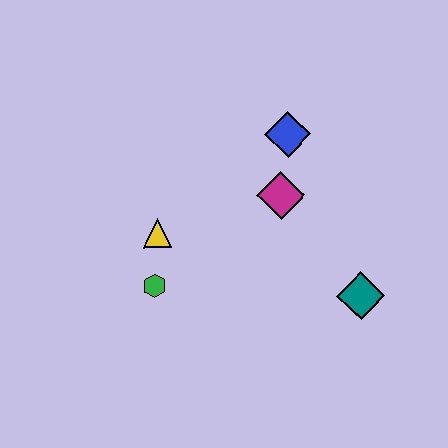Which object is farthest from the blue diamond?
The green hexagon is farthest from the blue diamond.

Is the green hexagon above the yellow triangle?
No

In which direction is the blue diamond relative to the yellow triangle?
The blue diamond is to the right of the yellow triangle.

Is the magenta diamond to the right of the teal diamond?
No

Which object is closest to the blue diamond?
The magenta diamond is closest to the blue diamond.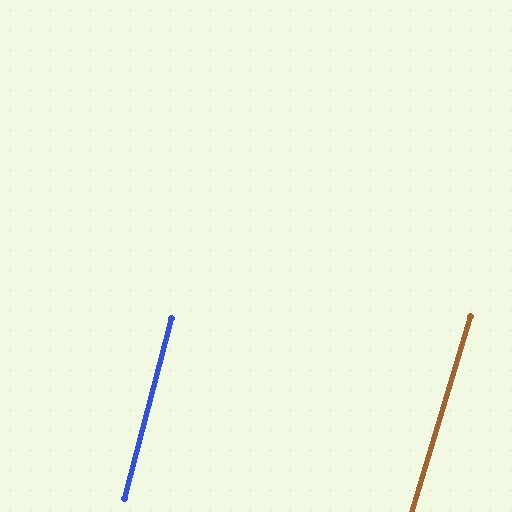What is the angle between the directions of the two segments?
Approximately 2 degrees.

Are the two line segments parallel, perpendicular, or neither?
Parallel — their directions differ by only 2.0°.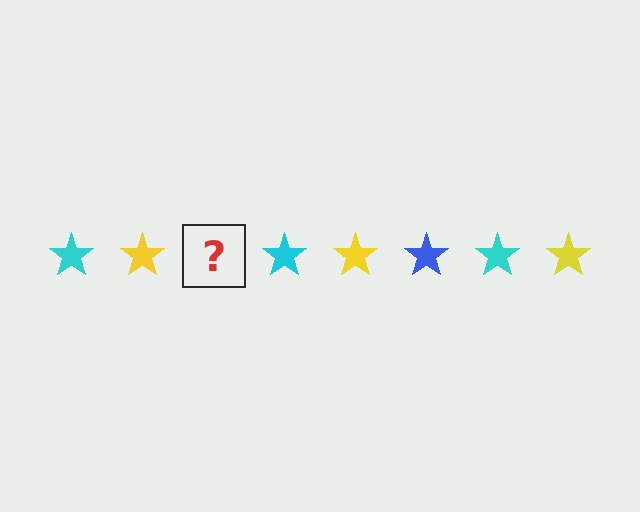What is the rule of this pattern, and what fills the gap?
The rule is that the pattern cycles through cyan, yellow, blue stars. The gap should be filled with a blue star.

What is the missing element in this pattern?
The missing element is a blue star.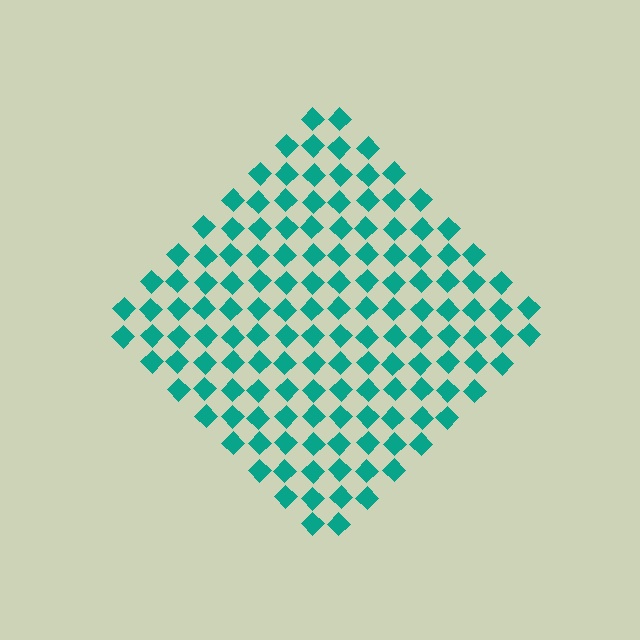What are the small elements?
The small elements are diamonds.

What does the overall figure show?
The overall figure shows a diamond.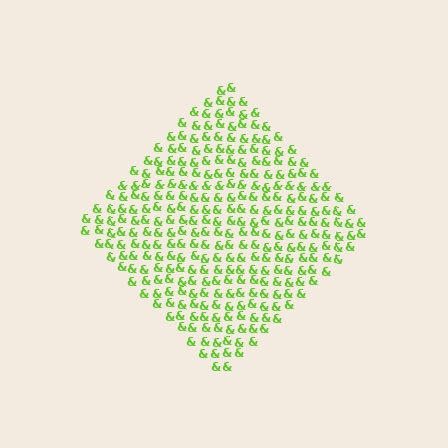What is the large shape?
The large shape is a diamond.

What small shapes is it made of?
It is made of small ampersands.